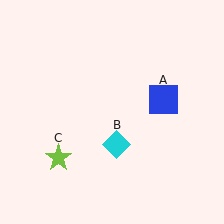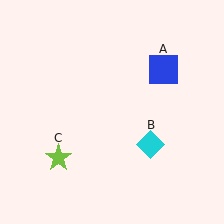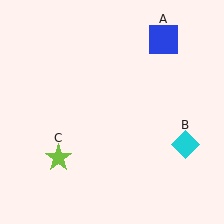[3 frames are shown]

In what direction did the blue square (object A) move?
The blue square (object A) moved up.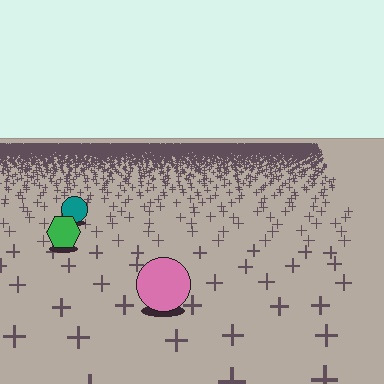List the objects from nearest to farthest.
From nearest to farthest: the pink circle, the green hexagon, the teal circle.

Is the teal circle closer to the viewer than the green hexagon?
No. The green hexagon is closer — you can tell from the texture gradient: the ground texture is coarser near it.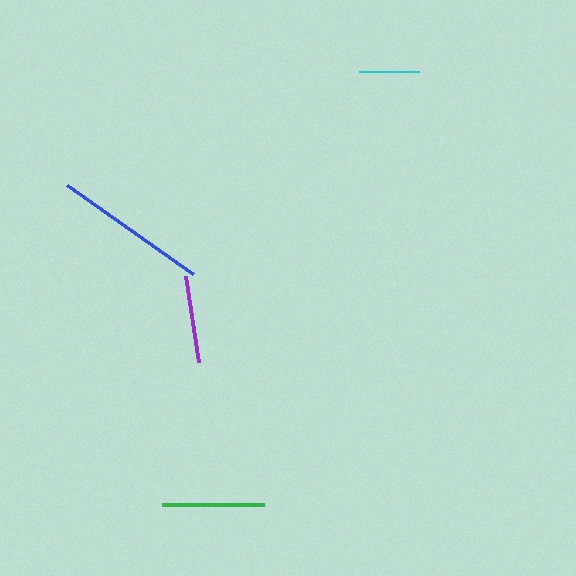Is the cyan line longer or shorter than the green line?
The green line is longer than the cyan line.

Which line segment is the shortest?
The cyan line is the shortest at approximately 60 pixels.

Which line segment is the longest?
The blue line is the longest at approximately 154 pixels.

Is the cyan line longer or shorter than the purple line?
The purple line is longer than the cyan line.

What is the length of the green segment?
The green segment is approximately 102 pixels long.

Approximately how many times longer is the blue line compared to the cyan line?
The blue line is approximately 2.6 times the length of the cyan line.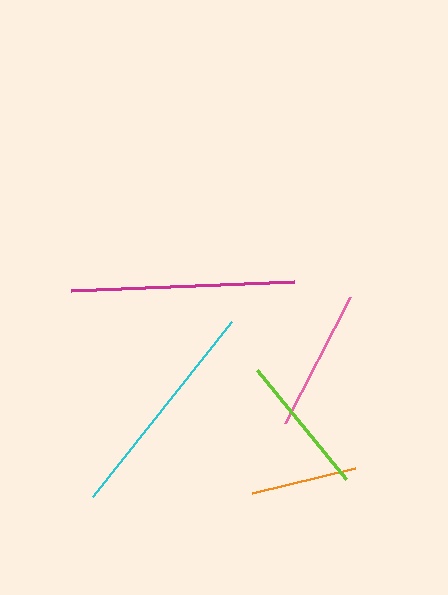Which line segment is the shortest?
The orange line is the shortest at approximately 106 pixels.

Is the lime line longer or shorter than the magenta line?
The magenta line is longer than the lime line.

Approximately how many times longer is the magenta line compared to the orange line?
The magenta line is approximately 2.1 times the length of the orange line.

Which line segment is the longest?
The cyan line is the longest at approximately 223 pixels.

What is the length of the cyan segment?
The cyan segment is approximately 223 pixels long.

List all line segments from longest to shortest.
From longest to shortest: cyan, magenta, pink, lime, orange.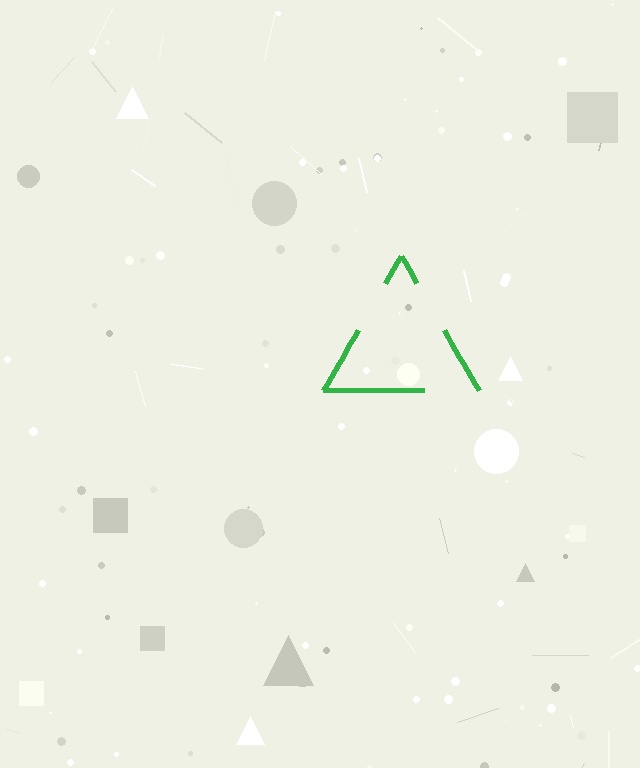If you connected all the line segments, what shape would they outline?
They would outline a triangle.